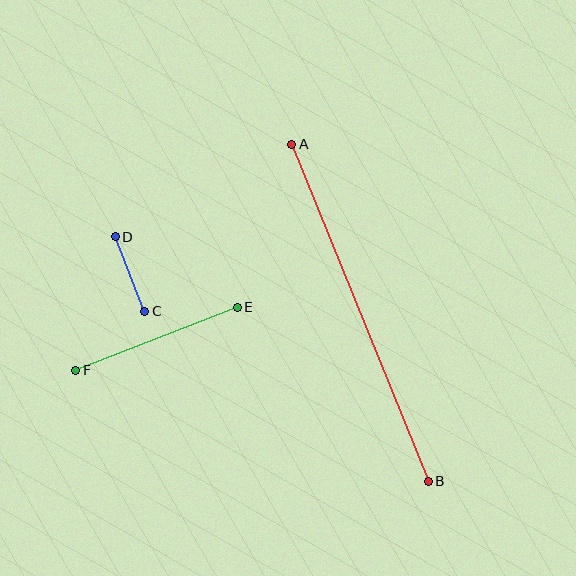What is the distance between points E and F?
The distance is approximately 173 pixels.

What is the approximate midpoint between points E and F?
The midpoint is at approximately (157, 339) pixels.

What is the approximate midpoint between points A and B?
The midpoint is at approximately (360, 313) pixels.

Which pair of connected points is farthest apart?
Points A and B are farthest apart.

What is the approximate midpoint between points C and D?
The midpoint is at approximately (130, 274) pixels.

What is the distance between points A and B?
The distance is approximately 364 pixels.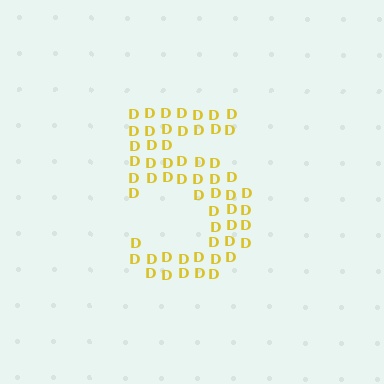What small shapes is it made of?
It is made of small letter D's.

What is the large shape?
The large shape is the digit 5.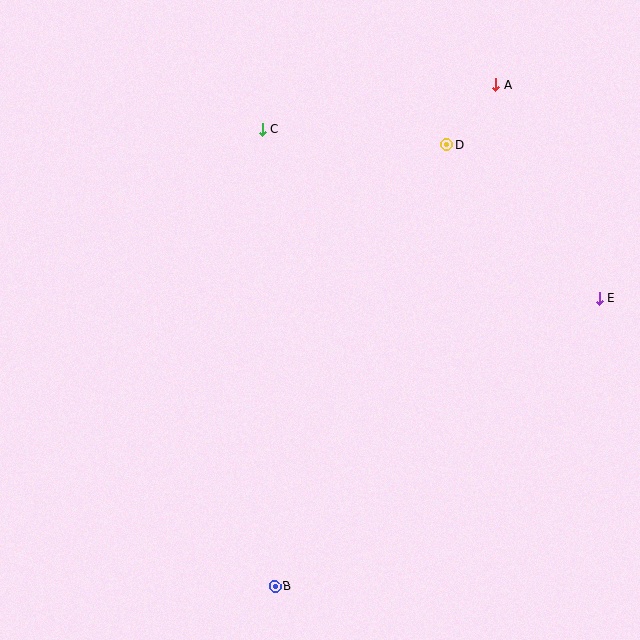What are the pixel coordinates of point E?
Point E is at (599, 298).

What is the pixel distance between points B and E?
The distance between B and E is 433 pixels.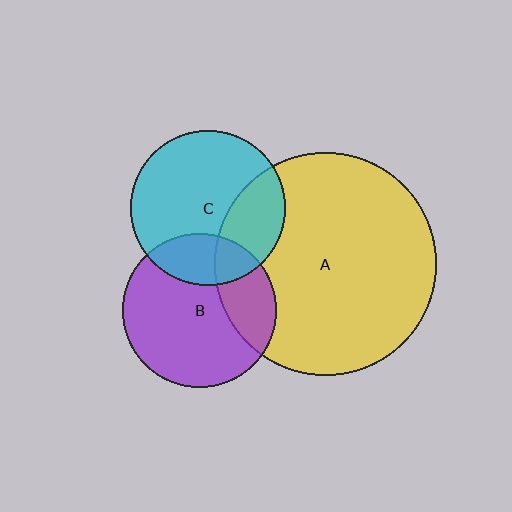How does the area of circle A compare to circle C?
Approximately 2.1 times.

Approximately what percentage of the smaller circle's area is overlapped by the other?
Approximately 20%.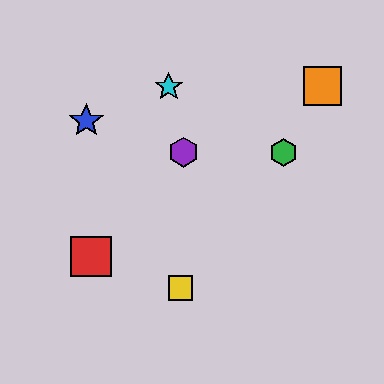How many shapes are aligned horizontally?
2 shapes (the green hexagon, the purple hexagon) are aligned horizontally.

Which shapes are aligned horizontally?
The green hexagon, the purple hexagon are aligned horizontally.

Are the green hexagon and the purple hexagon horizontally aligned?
Yes, both are at y≈152.